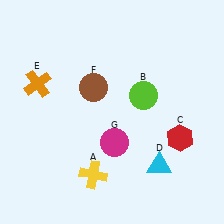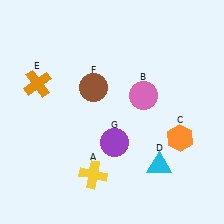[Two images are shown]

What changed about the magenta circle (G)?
In Image 1, G is magenta. In Image 2, it changed to purple.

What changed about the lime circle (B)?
In Image 1, B is lime. In Image 2, it changed to pink.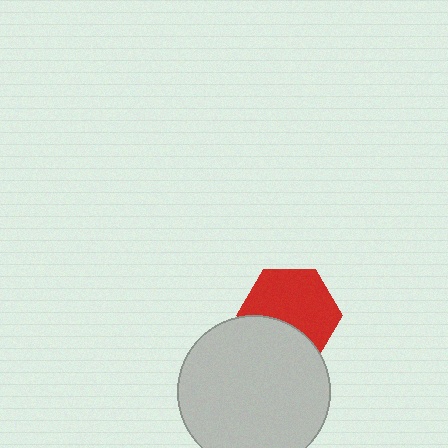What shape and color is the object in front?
The object in front is a light gray circle.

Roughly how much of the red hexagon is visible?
Most of it is visible (roughly 66%).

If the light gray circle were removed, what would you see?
You would see the complete red hexagon.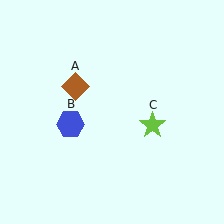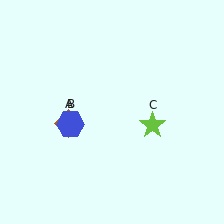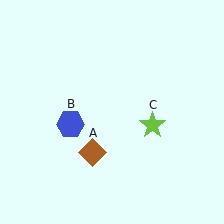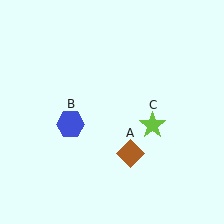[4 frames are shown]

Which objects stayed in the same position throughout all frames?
Blue hexagon (object B) and lime star (object C) remained stationary.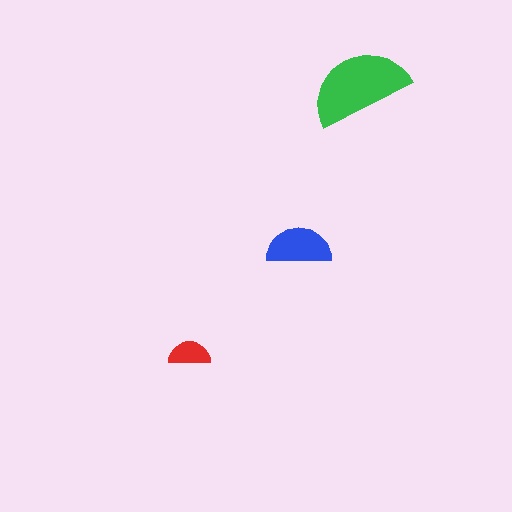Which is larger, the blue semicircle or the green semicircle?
The green one.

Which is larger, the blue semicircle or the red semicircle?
The blue one.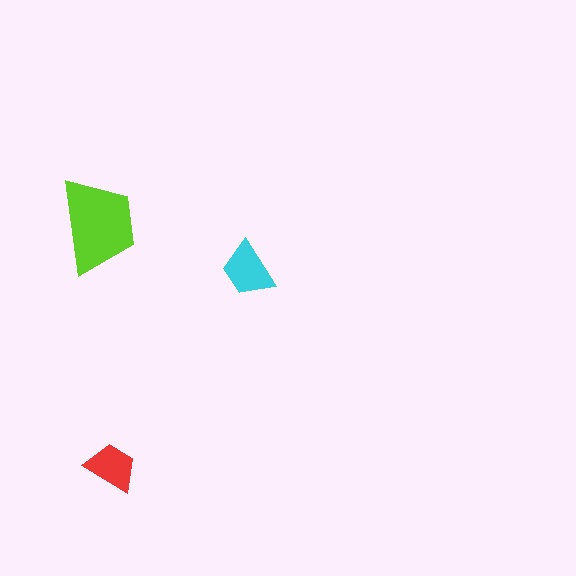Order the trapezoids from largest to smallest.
the lime one, the cyan one, the red one.